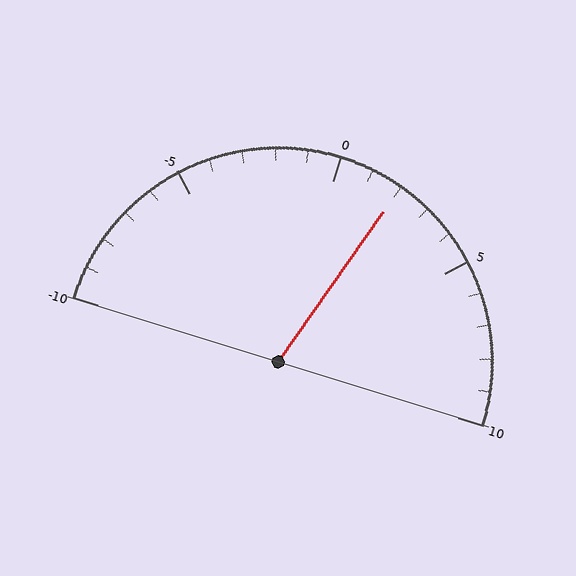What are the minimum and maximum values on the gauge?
The gauge ranges from -10 to 10.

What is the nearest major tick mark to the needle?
The nearest major tick mark is 0.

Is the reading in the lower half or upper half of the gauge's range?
The reading is in the upper half of the range (-10 to 10).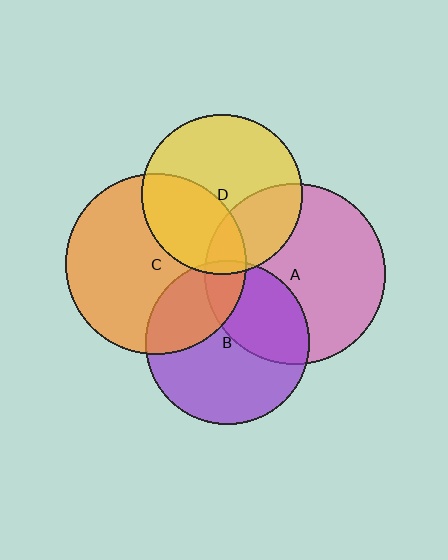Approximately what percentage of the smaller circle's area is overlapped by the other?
Approximately 30%.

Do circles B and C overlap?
Yes.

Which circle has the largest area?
Circle A (pink).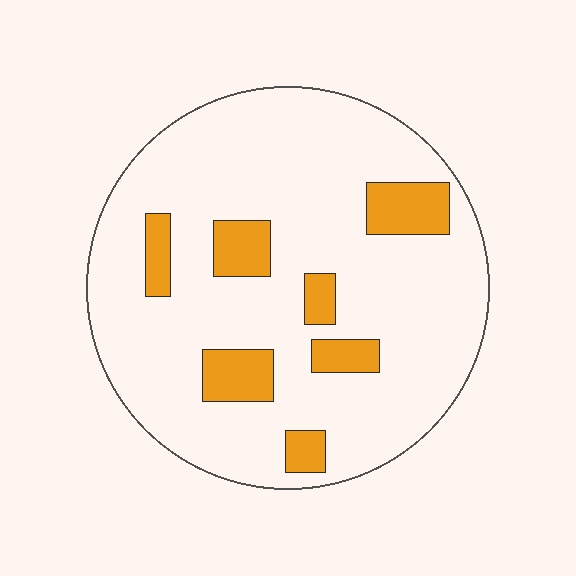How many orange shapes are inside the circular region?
7.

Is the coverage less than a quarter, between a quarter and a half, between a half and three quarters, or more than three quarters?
Less than a quarter.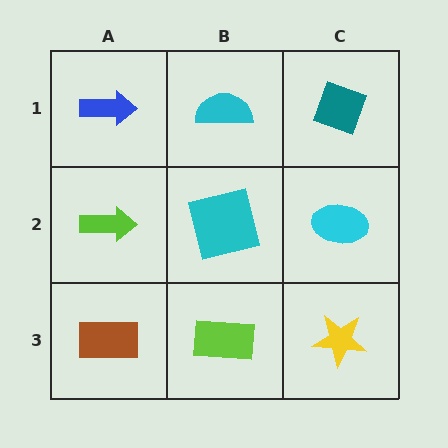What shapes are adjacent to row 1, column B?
A cyan square (row 2, column B), a blue arrow (row 1, column A), a teal diamond (row 1, column C).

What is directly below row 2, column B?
A lime rectangle.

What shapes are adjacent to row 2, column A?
A blue arrow (row 1, column A), a brown rectangle (row 3, column A), a cyan square (row 2, column B).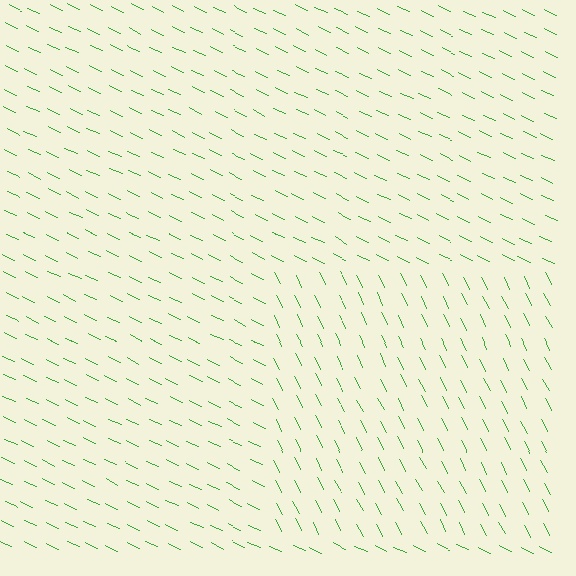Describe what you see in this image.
The image is filled with small green line segments. A rectangle region in the image has lines oriented differently from the surrounding lines, creating a visible texture boundary.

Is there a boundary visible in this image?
Yes, there is a texture boundary formed by a change in line orientation.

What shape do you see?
I see a rectangle.